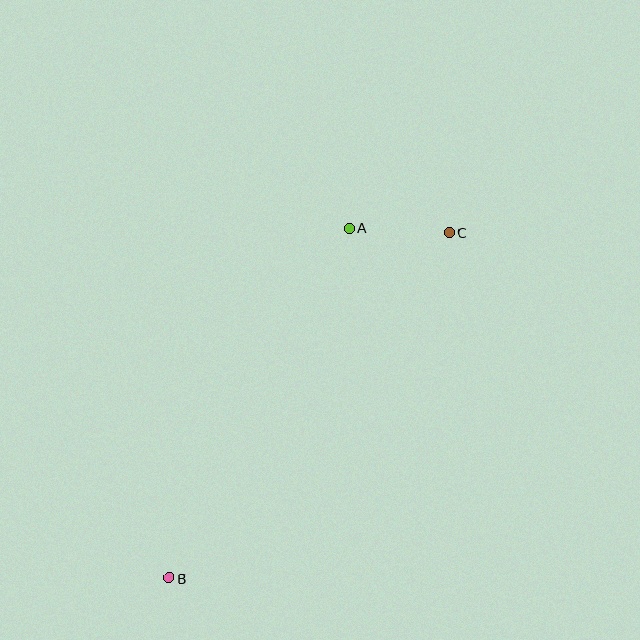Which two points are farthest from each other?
Points B and C are farthest from each other.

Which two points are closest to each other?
Points A and C are closest to each other.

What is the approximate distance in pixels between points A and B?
The distance between A and B is approximately 394 pixels.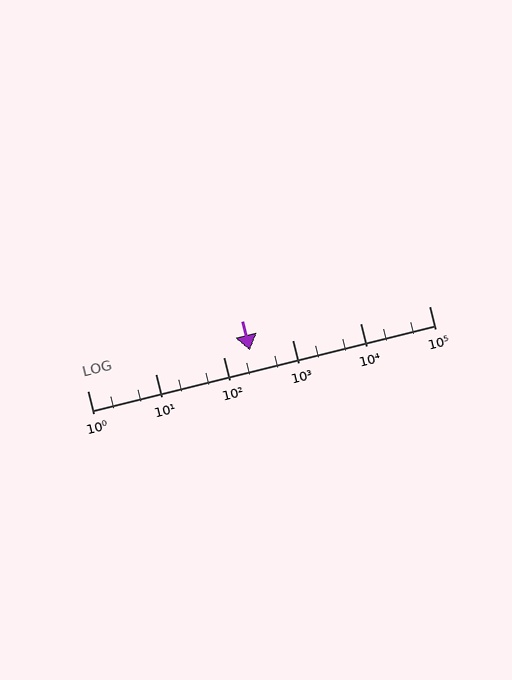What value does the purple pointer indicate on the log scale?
The pointer indicates approximately 240.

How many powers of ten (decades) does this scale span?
The scale spans 5 decades, from 1 to 100000.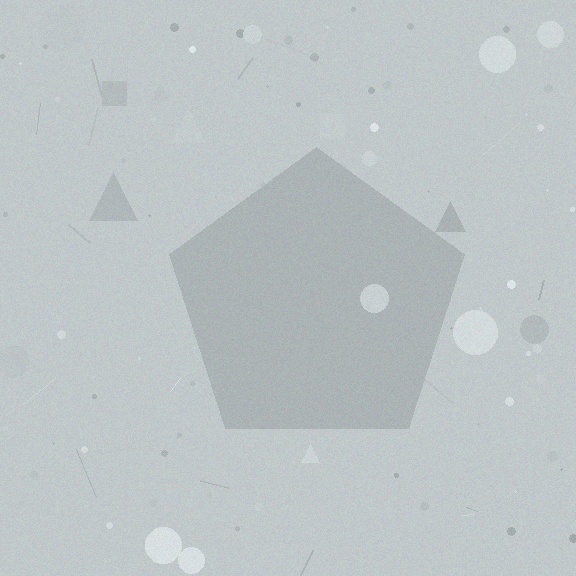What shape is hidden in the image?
A pentagon is hidden in the image.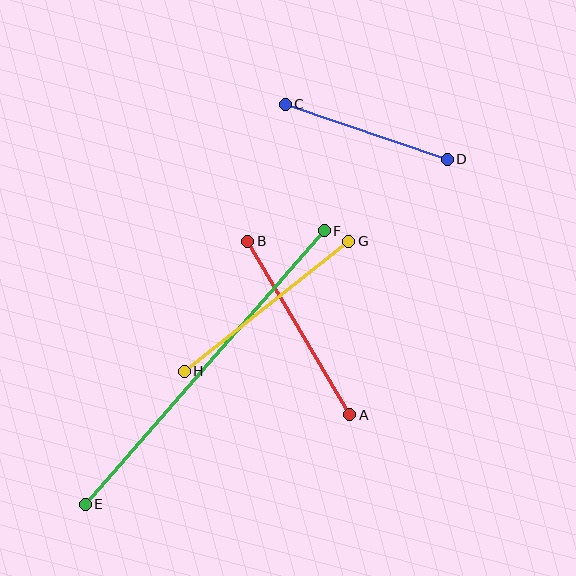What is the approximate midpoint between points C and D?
The midpoint is at approximately (366, 132) pixels.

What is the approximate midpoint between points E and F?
The midpoint is at approximately (205, 368) pixels.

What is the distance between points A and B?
The distance is approximately 201 pixels.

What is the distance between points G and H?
The distance is approximately 210 pixels.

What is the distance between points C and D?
The distance is approximately 171 pixels.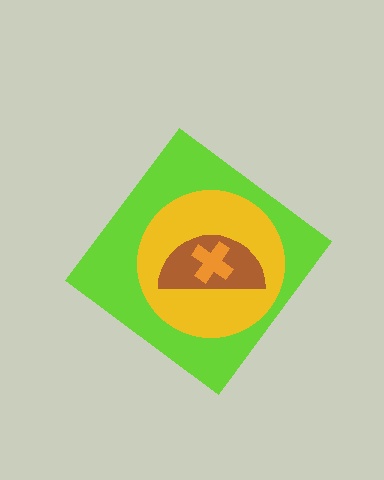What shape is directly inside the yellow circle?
The brown semicircle.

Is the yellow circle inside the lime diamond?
Yes.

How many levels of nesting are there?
4.